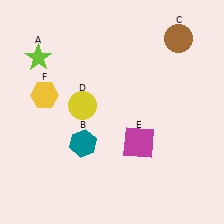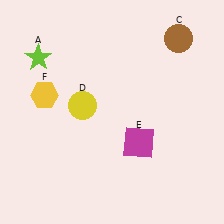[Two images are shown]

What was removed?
The teal hexagon (B) was removed in Image 2.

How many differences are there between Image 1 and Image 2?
There is 1 difference between the two images.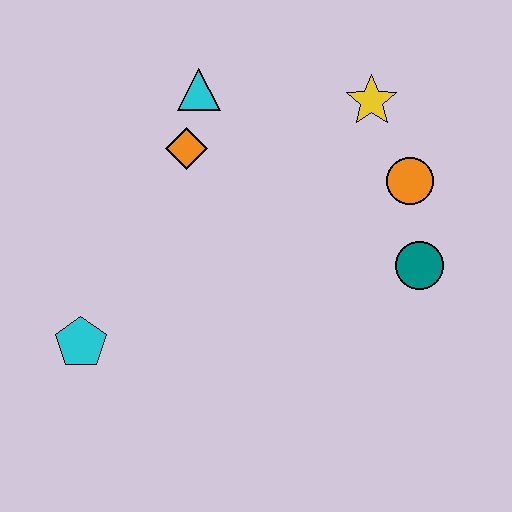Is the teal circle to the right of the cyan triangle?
Yes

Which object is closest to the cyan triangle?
The orange diamond is closest to the cyan triangle.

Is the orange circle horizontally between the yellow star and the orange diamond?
No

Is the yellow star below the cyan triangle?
Yes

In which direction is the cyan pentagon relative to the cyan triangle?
The cyan pentagon is below the cyan triangle.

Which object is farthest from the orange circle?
The cyan pentagon is farthest from the orange circle.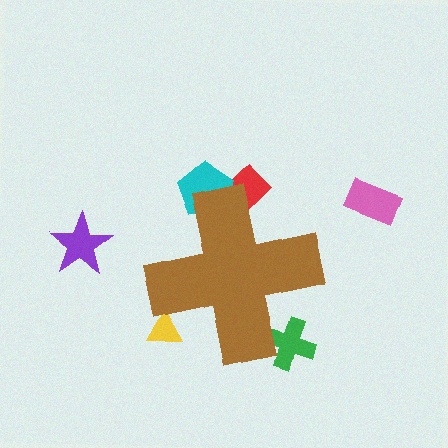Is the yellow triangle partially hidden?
Yes, the yellow triangle is partially hidden behind the brown cross.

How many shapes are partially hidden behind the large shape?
4 shapes are partially hidden.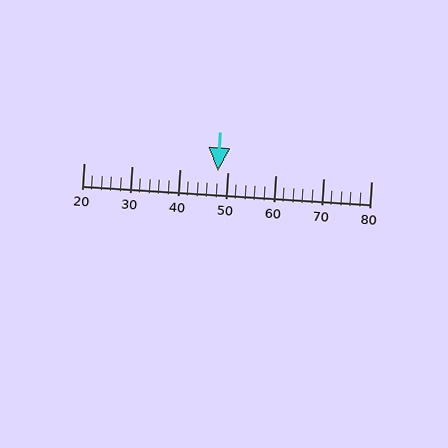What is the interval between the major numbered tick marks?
The major tick marks are spaced 10 units apart.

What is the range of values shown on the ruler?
The ruler shows values from 20 to 80.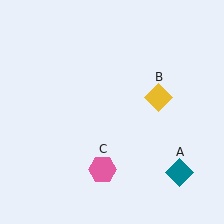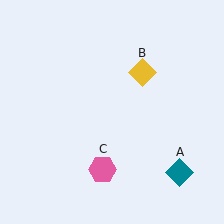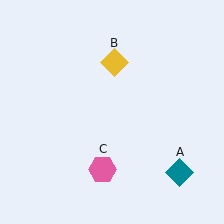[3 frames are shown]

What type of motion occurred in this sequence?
The yellow diamond (object B) rotated counterclockwise around the center of the scene.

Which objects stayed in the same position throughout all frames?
Teal diamond (object A) and pink hexagon (object C) remained stationary.